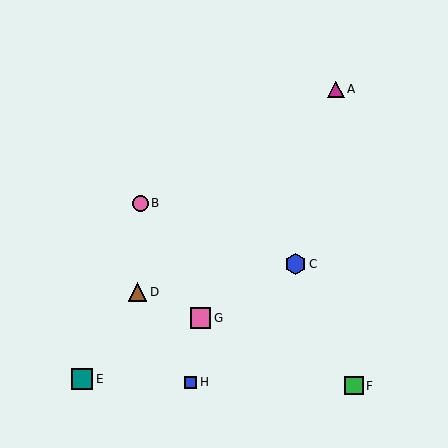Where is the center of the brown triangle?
The center of the brown triangle is at (138, 292).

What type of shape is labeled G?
Shape G is a pink square.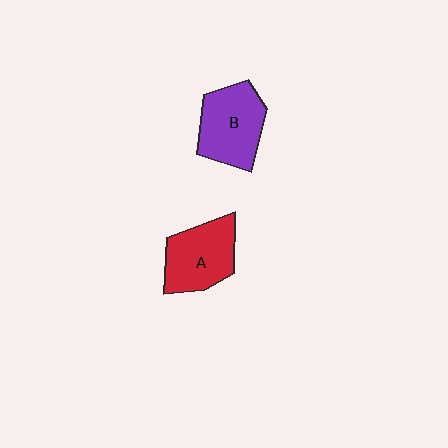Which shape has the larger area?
Shape B (purple).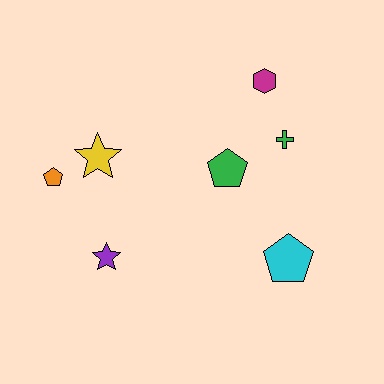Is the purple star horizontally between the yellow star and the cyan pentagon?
Yes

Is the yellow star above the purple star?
Yes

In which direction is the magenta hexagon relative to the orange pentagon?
The magenta hexagon is to the right of the orange pentagon.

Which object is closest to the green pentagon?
The green cross is closest to the green pentagon.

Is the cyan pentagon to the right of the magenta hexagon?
Yes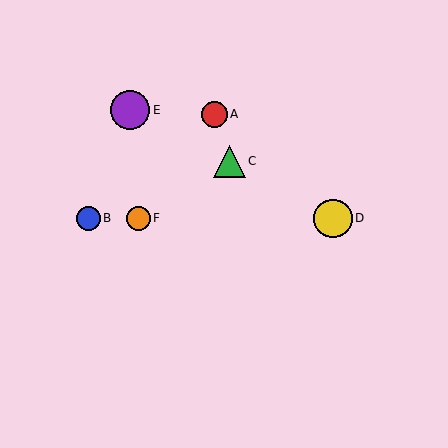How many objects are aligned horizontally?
3 objects (B, D, F) are aligned horizontally.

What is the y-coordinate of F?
Object F is at y≈218.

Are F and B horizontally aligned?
Yes, both are at y≈218.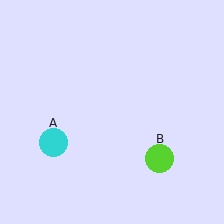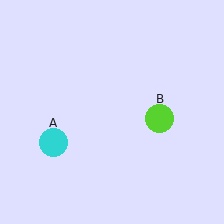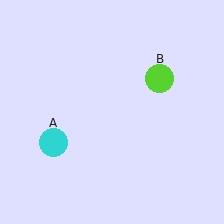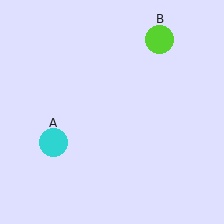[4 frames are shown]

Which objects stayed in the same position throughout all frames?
Cyan circle (object A) remained stationary.